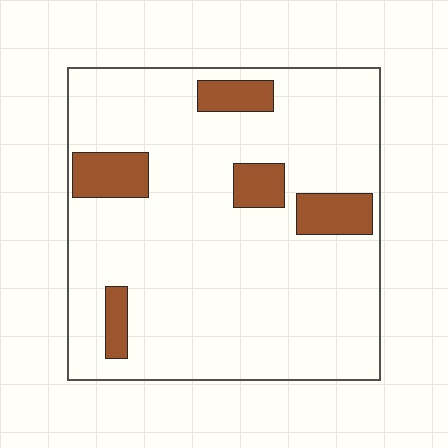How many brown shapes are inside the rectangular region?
5.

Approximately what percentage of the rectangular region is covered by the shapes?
Approximately 15%.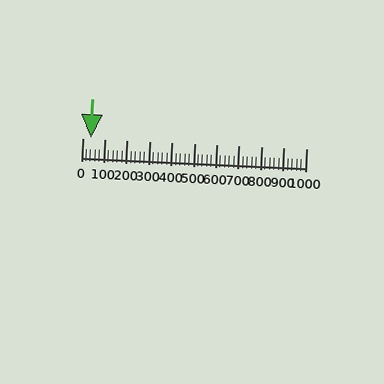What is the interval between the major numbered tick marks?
The major tick marks are spaced 100 units apart.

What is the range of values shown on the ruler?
The ruler shows values from 0 to 1000.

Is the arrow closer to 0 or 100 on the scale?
The arrow is closer to 0.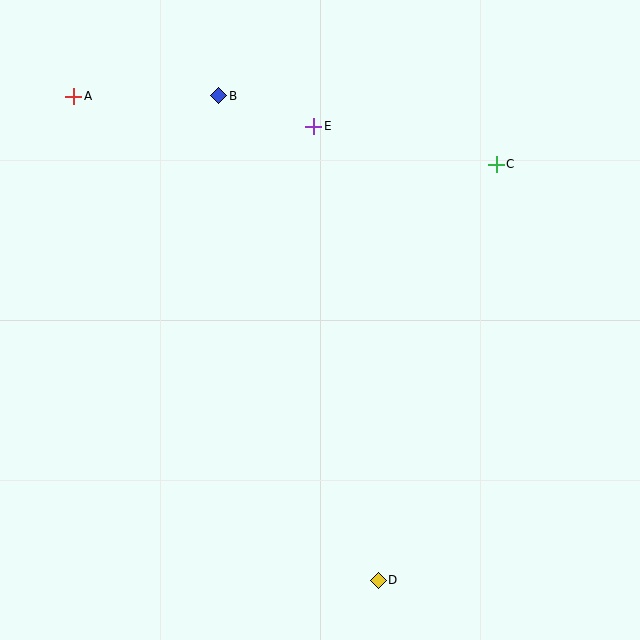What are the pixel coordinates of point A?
Point A is at (74, 96).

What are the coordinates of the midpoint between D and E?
The midpoint between D and E is at (346, 353).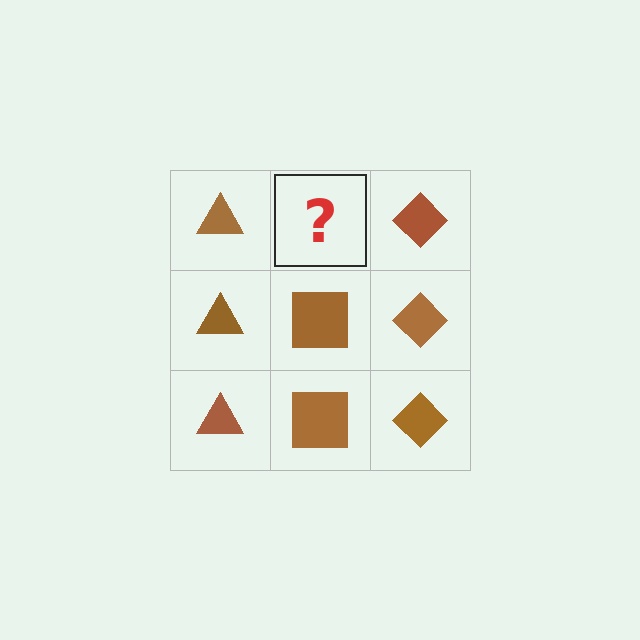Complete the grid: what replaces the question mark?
The question mark should be replaced with a brown square.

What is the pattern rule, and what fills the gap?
The rule is that each column has a consistent shape. The gap should be filled with a brown square.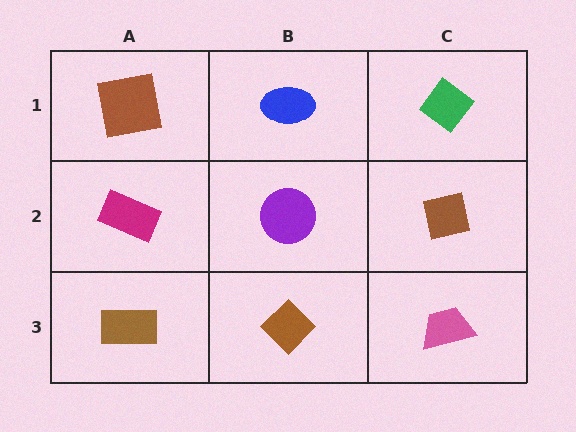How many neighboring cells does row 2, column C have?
3.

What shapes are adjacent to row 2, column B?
A blue ellipse (row 1, column B), a brown diamond (row 3, column B), a magenta rectangle (row 2, column A), a brown square (row 2, column C).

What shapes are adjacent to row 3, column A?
A magenta rectangle (row 2, column A), a brown diamond (row 3, column B).